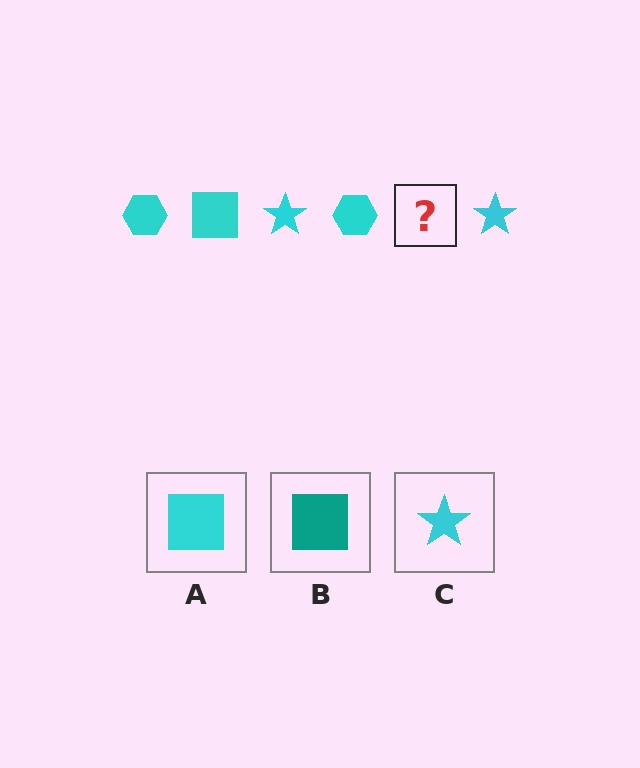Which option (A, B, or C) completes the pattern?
A.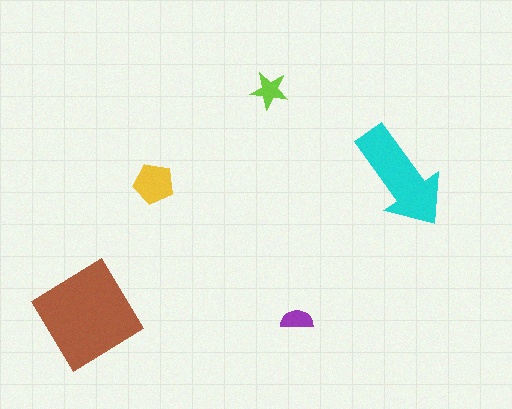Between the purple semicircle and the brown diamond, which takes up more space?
The brown diamond.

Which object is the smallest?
The purple semicircle.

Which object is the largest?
The brown diamond.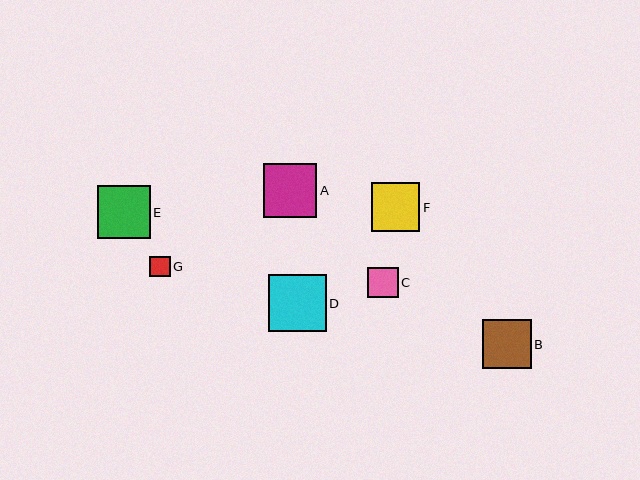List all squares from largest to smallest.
From largest to smallest: D, A, E, B, F, C, G.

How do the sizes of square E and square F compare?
Square E and square F are approximately the same size.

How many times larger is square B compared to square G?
Square B is approximately 2.4 times the size of square G.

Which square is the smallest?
Square G is the smallest with a size of approximately 20 pixels.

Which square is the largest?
Square D is the largest with a size of approximately 57 pixels.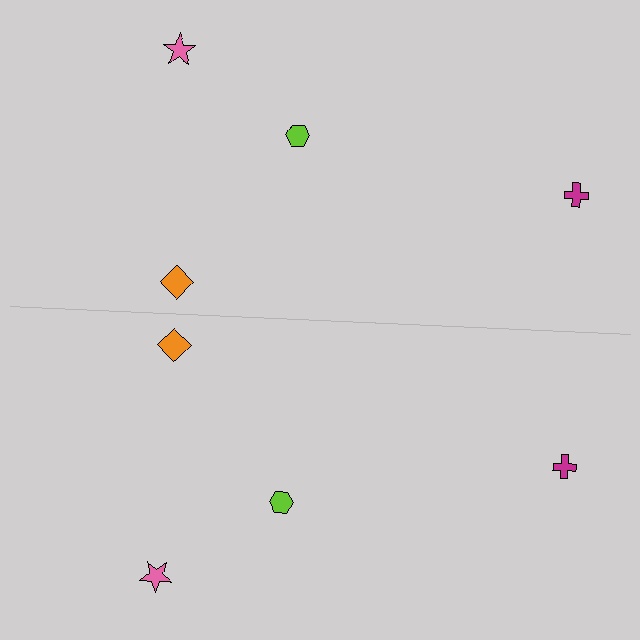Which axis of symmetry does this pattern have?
The pattern has a horizontal axis of symmetry running through the center of the image.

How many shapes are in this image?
There are 8 shapes in this image.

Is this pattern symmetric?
Yes, this pattern has bilateral (reflection) symmetry.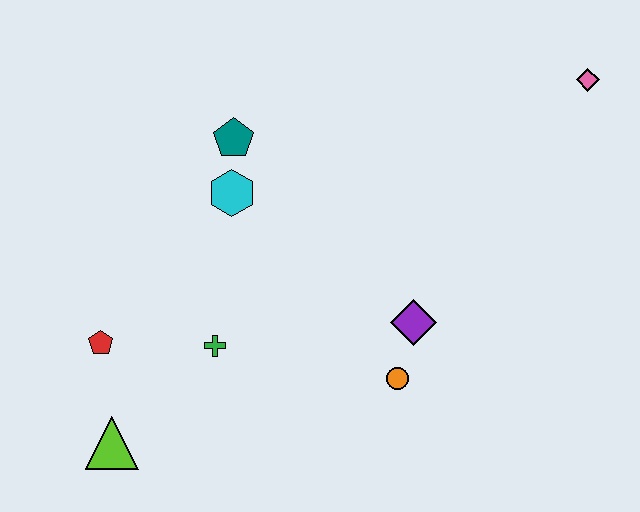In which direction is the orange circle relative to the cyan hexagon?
The orange circle is below the cyan hexagon.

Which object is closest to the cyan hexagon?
The teal pentagon is closest to the cyan hexagon.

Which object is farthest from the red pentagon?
The pink diamond is farthest from the red pentagon.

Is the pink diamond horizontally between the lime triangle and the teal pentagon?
No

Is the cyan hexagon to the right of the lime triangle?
Yes